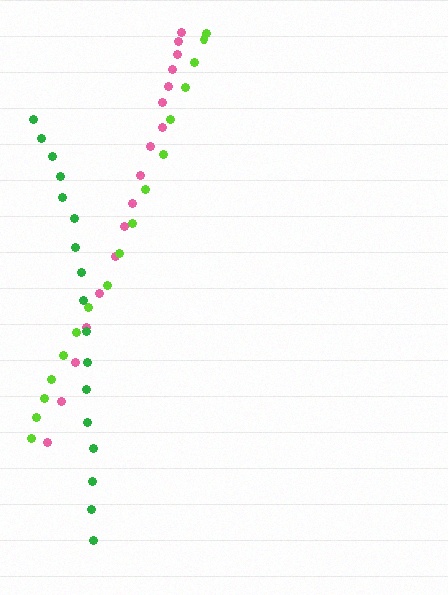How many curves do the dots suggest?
There are 3 distinct paths.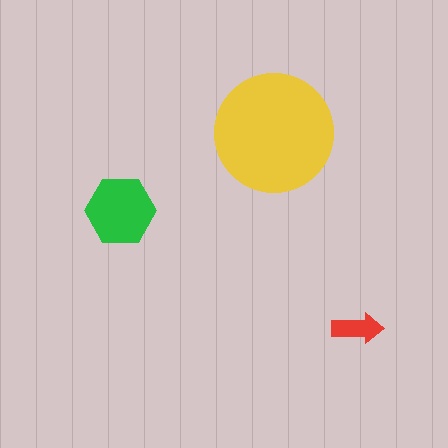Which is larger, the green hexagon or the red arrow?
The green hexagon.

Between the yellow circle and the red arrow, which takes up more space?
The yellow circle.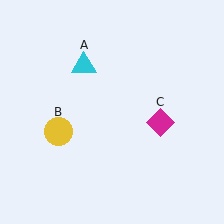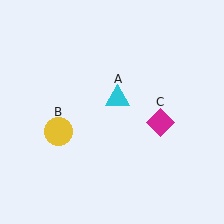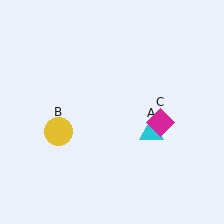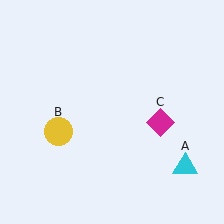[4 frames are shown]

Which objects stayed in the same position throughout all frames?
Yellow circle (object B) and magenta diamond (object C) remained stationary.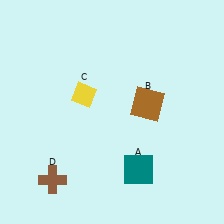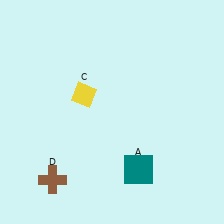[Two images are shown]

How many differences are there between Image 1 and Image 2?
There is 1 difference between the two images.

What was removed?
The brown square (B) was removed in Image 2.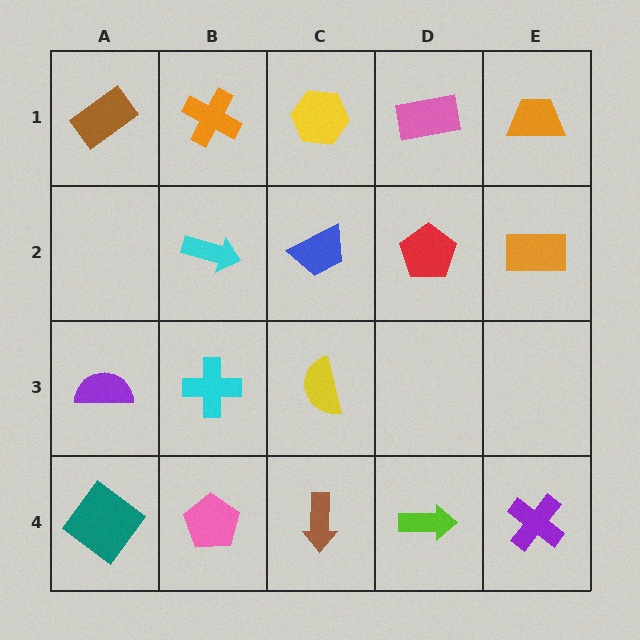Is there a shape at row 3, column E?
No, that cell is empty.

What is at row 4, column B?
A pink pentagon.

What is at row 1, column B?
An orange cross.